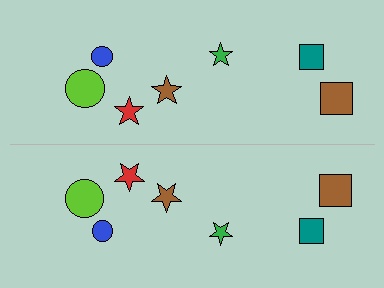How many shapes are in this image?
There are 14 shapes in this image.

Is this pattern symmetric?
Yes, this pattern has bilateral (reflection) symmetry.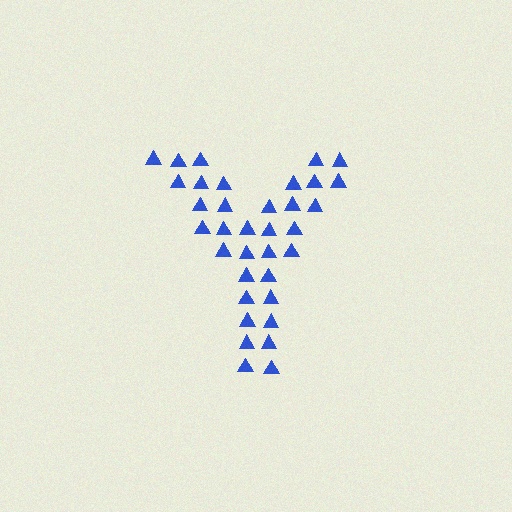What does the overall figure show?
The overall figure shows the letter Y.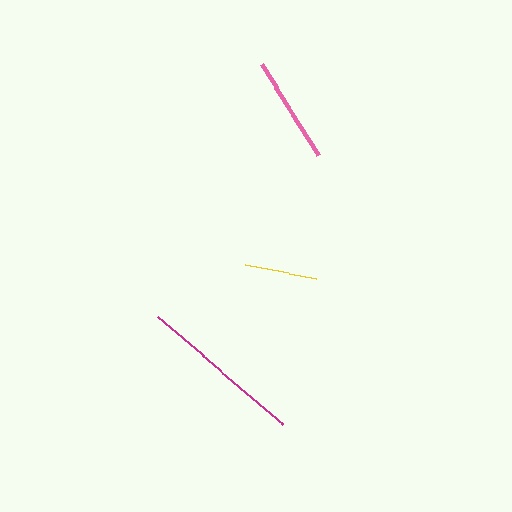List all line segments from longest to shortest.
From longest to shortest: magenta, pink, yellow.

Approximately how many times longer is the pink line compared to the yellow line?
The pink line is approximately 1.5 times the length of the yellow line.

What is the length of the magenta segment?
The magenta segment is approximately 166 pixels long.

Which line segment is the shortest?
The yellow line is the shortest at approximately 72 pixels.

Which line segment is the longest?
The magenta line is the longest at approximately 166 pixels.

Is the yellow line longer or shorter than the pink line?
The pink line is longer than the yellow line.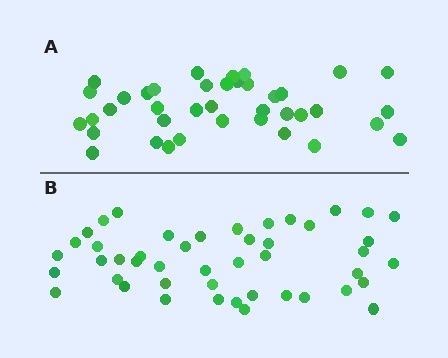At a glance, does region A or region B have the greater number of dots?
Region B (the bottom region) has more dots.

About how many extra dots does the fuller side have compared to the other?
Region B has roughly 8 or so more dots than region A.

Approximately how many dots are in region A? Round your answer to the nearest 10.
About 40 dots. (The exact count is 39, which rounds to 40.)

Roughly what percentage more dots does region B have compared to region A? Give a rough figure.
About 20% more.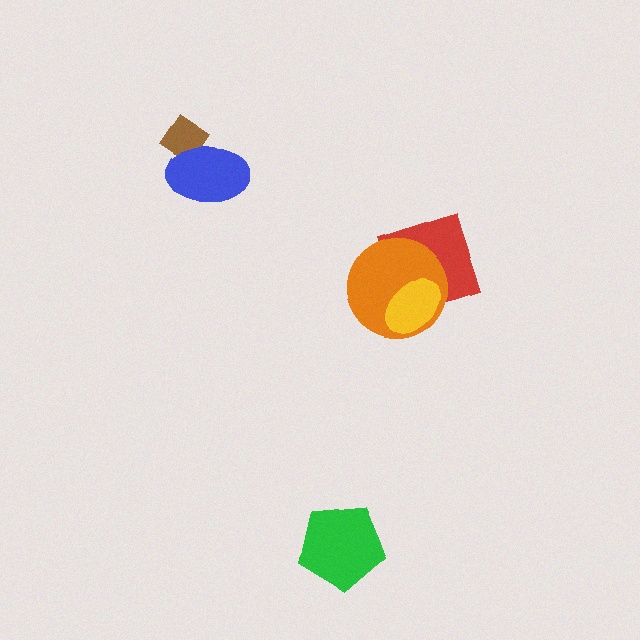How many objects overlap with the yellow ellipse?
2 objects overlap with the yellow ellipse.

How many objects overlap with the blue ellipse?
1 object overlaps with the blue ellipse.